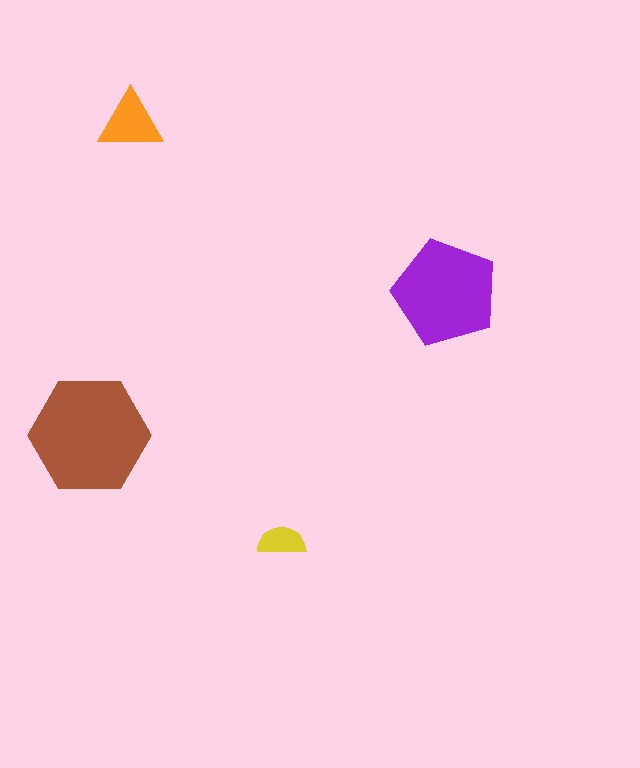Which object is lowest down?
The yellow semicircle is bottommost.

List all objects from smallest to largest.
The yellow semicircle, the orange triangle, the purple pentagon, the brown hexagon.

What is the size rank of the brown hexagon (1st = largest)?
1st.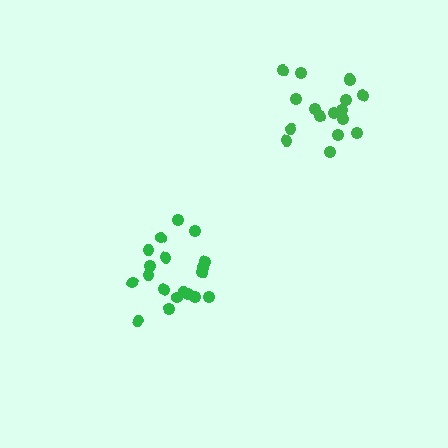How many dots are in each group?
Group 1: 17 dots, Group 2: 19 dots (36 total).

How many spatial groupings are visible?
There are 2 spatial groupings.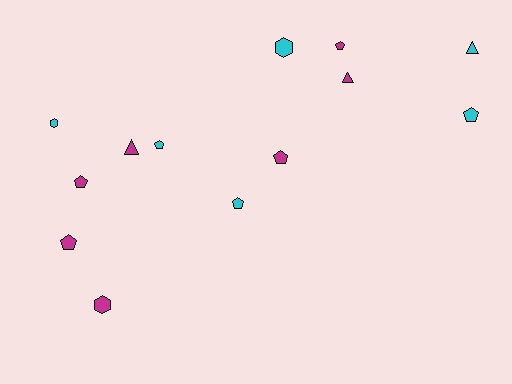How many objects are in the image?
There are 13 objects.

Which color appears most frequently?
Magenta, with 7 objects.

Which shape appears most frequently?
Pentagon, with 7 objects.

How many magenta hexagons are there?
There is 1 magenta hexagon.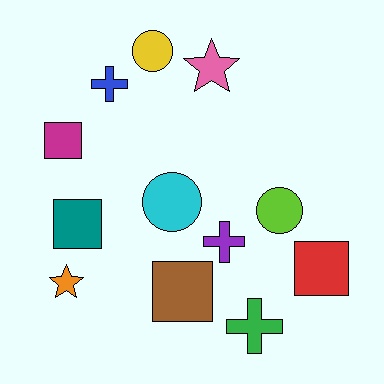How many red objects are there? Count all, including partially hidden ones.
There is 1 red object.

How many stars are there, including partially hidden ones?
There are 2 stars.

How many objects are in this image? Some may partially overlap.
There are 12 objects.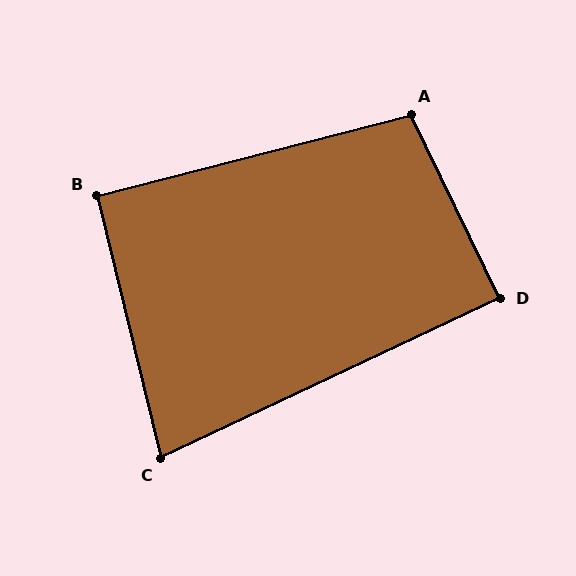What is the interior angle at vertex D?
Approximately 89 degrees (approximately right).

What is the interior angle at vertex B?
Approximately 91 degrees (approximately right).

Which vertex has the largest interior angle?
A, at approximately 102 degrees.